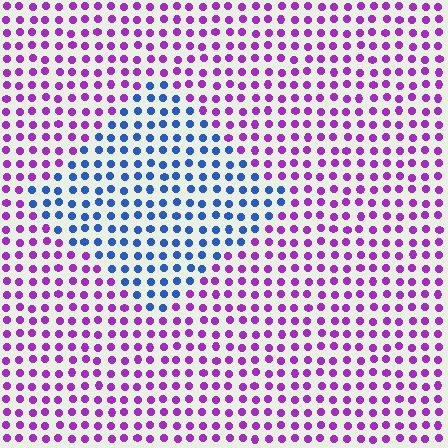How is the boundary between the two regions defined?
The boundary is defined purely by a slight shift in hue (about 69 degrees). Spacing, size, and orientation are identical on both sides.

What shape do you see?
I see a diamond.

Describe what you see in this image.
The image is filled with small purple elements in a uniform arrangement. A diamond-shaped region is visible where the elements are tinted to a slightly different hue, forming a subtle color boundary.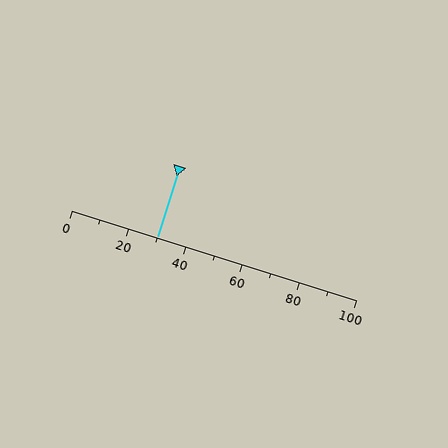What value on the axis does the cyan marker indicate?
The marker indicates approximately 30.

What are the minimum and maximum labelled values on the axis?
The axis runs from 0 to 100.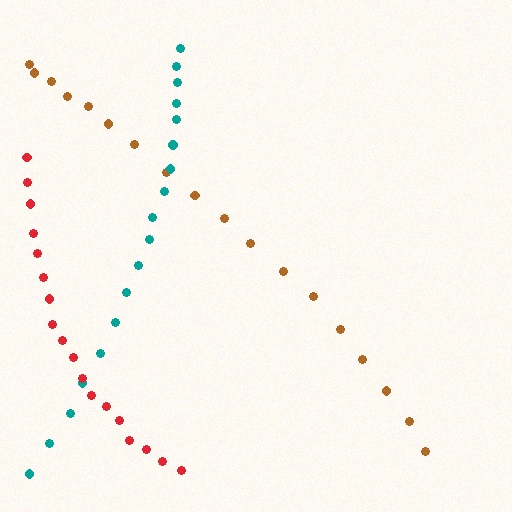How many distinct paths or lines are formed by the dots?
There are 3 distinct paths.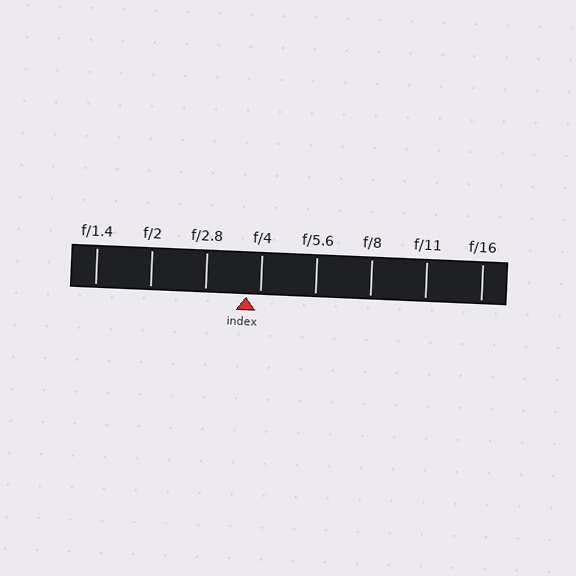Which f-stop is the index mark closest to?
The index mark is closest to f/4.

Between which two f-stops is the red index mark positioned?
The index mark is between f/2.8 and f/4.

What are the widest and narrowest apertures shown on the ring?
The widest aperture shown is f/1.4 and the narrowest is f/16.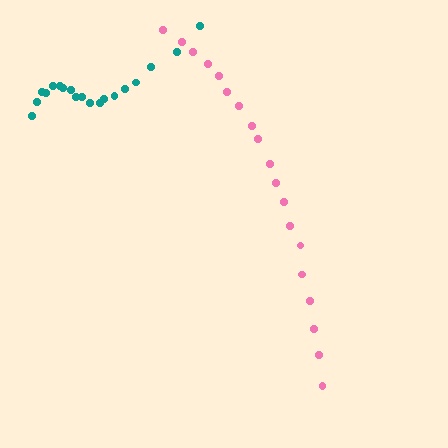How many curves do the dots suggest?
There are 2 distinct paths.